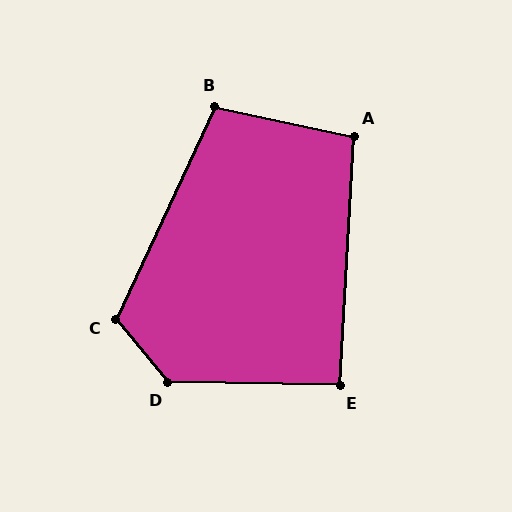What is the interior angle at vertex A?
Approximately 99 degrees (obtuse).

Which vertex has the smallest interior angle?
E, at approximately 92 degrees.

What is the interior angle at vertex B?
Approximately 103 degrees (obtuse).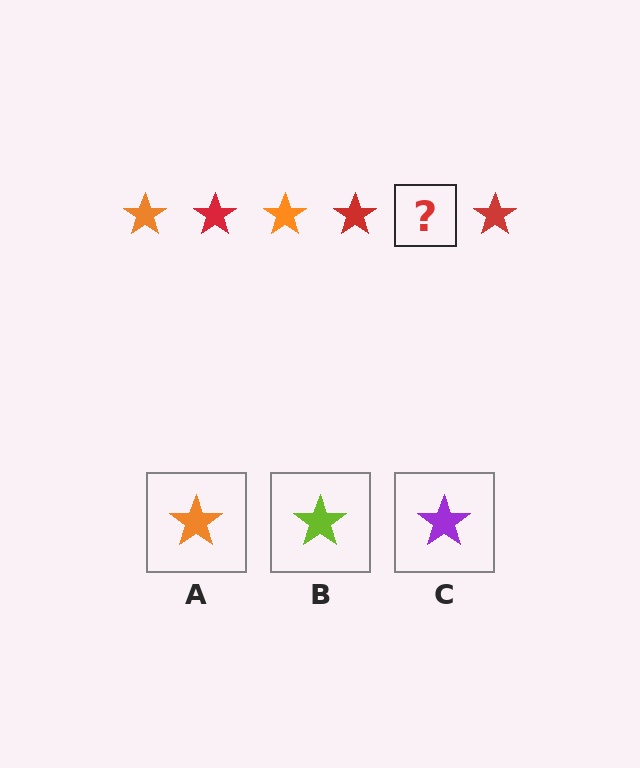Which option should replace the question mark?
Option A.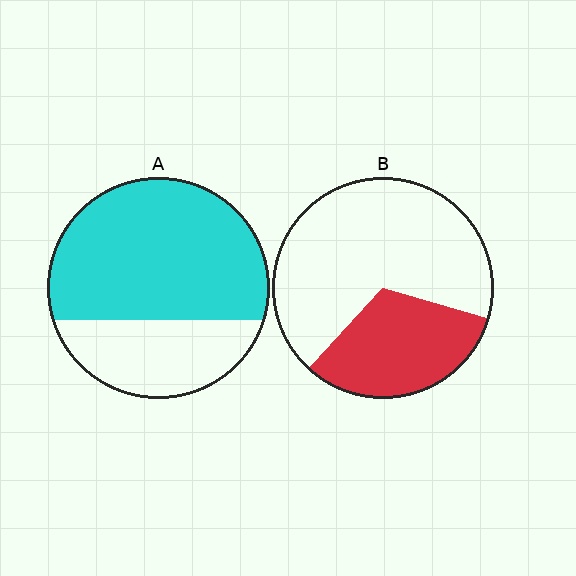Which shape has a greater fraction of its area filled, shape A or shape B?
Shape A.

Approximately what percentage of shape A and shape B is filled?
A is approximately 70% and B is approximately 30%.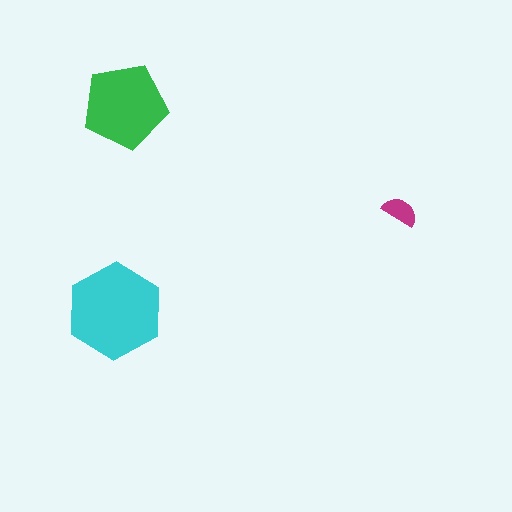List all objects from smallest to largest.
The magenta semicircle, the green pentagon, the cyan hexagon.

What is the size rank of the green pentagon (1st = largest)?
2nd.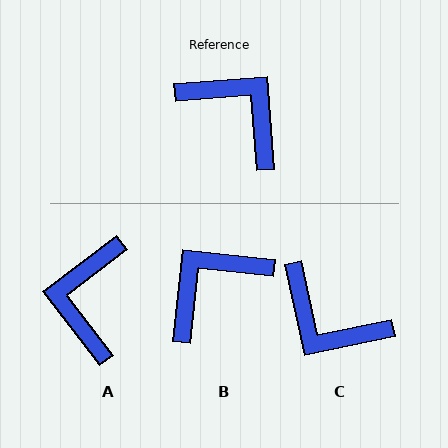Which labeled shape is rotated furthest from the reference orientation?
C, about 172 degrees away.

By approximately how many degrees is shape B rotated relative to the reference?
Approximately 80 degrees counter-clockwise.